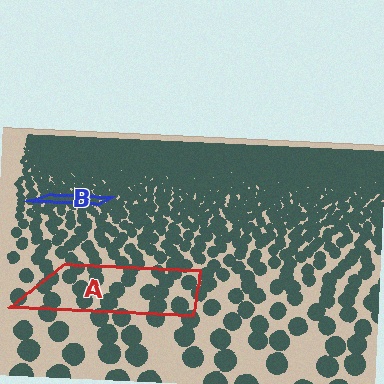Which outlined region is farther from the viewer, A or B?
Region B is farther from the viewer — the texture elements inside it appear smaller and more densely packed.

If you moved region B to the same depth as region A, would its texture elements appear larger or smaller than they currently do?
They would appear larger. At a closer depth, the same texture elements are projected at a bigger on-screen size.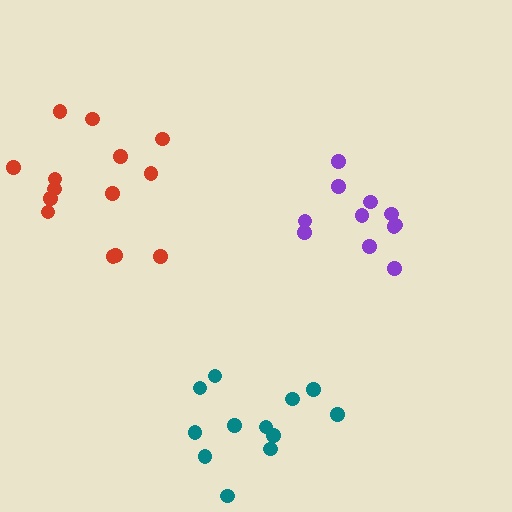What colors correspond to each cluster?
The clusters are colored: red, purple, teal.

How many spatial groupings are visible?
There are 3 spatial groupings.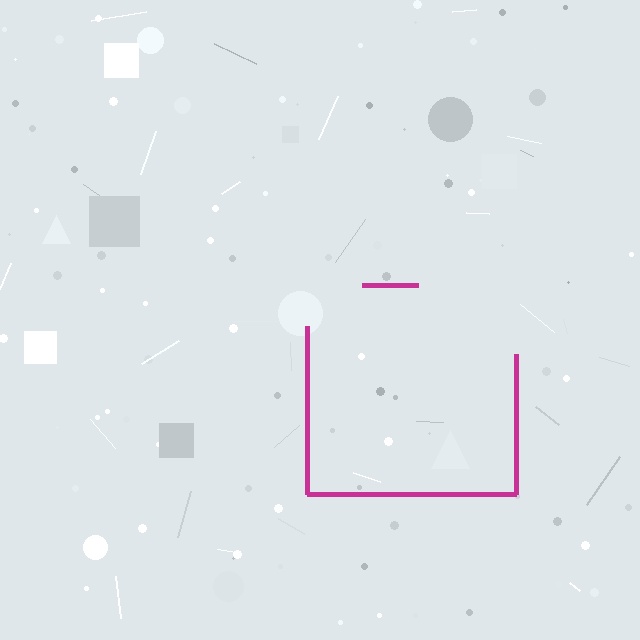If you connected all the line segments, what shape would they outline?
They would outline a square.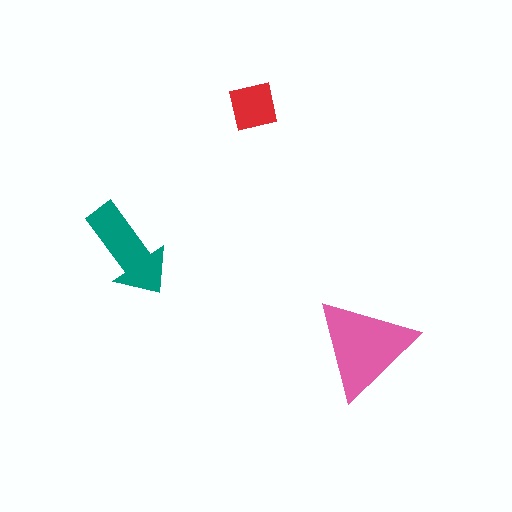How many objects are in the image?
There are 3 objects in the image.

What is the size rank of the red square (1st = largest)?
3rd.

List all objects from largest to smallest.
The pink triangle, the teal arrow, the red square.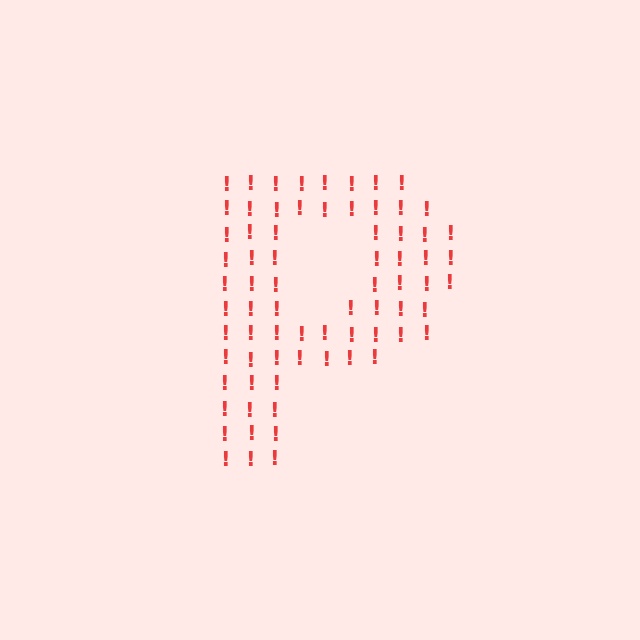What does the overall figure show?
The overall figure shows the letter P.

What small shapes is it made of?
It is made of small exclamation marks.